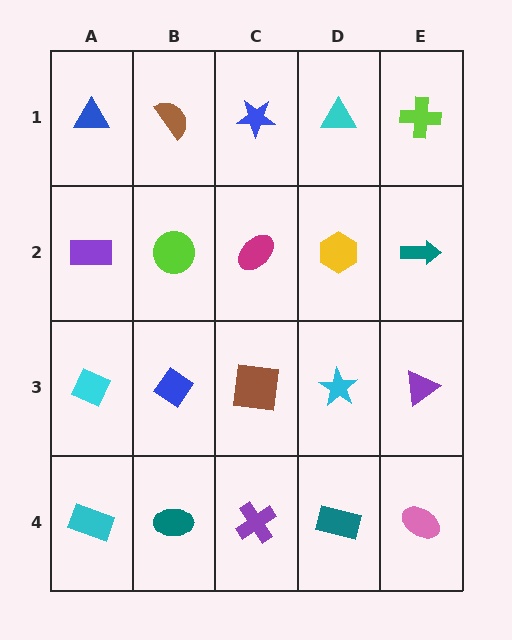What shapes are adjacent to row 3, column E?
A teal arrow (row 2, column E), a pink ellipse (row 4, column E), a cyan star (row 3, column D).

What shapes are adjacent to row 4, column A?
A cyan diamond (row 3, column A), a teal ellipse (row 4, column B).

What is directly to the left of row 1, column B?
A blue triangle.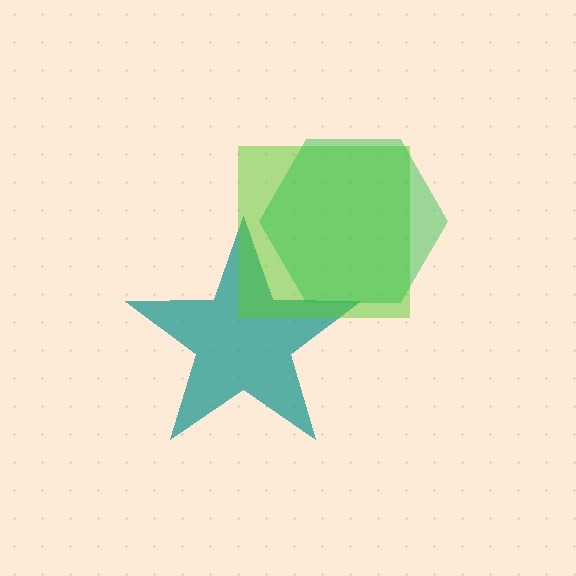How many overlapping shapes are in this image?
There are 3 overlapping shapes in the image.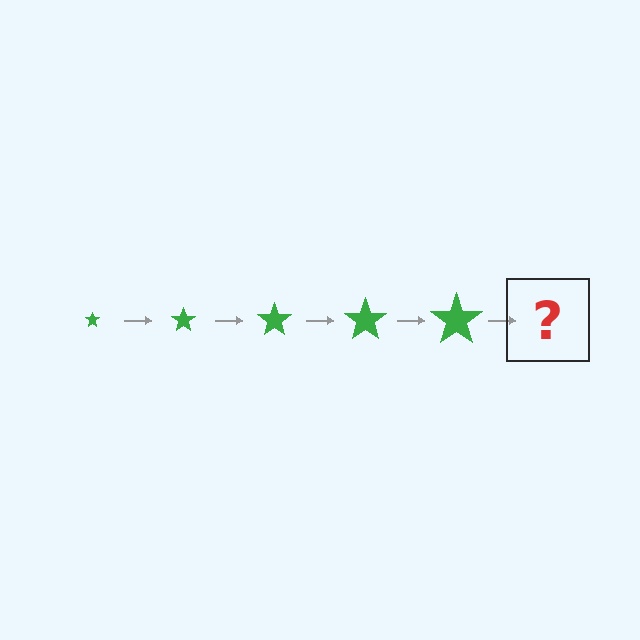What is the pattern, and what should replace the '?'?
The pattern is that the star gets progressively larger each step. The '?' should be a green star, larger than the previous one.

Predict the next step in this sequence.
The next step is a green star, larger than the previous one.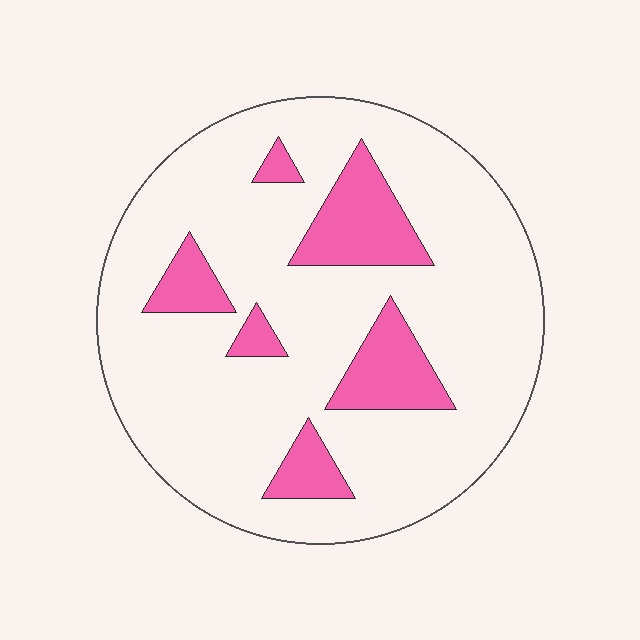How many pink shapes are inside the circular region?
6.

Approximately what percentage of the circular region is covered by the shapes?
Approximately 20%.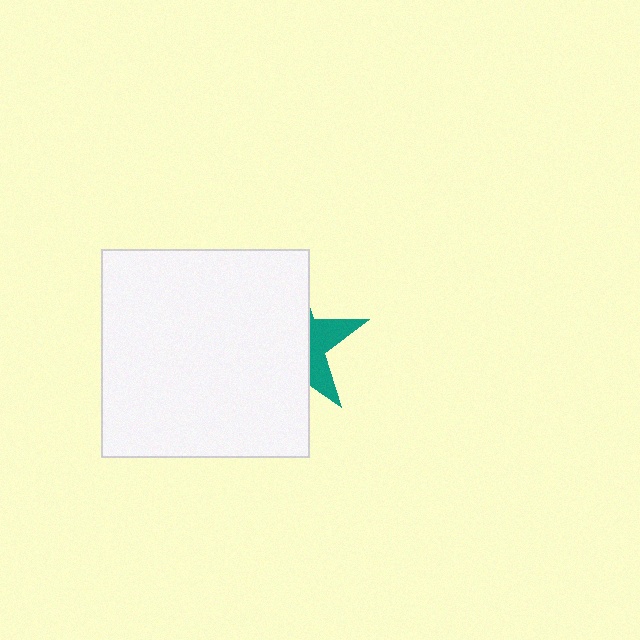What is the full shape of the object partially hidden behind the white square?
The partially hidden object is a teal star.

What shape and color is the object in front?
The object in front is a white square.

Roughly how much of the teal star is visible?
A small part of it is visible (roughly 31%).